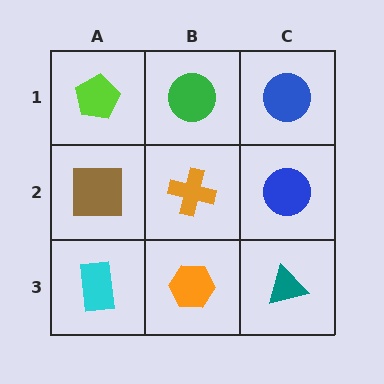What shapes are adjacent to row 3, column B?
An orange cross (row 2, column B), a cyan rectangle (row 3, column A), a teal triangle (row 3, column C).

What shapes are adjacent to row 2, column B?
A green circle (row 1, column B), an orange hexagon (row 3, column B), a brown square (row 2, column A), a blue circle (row 2, column C).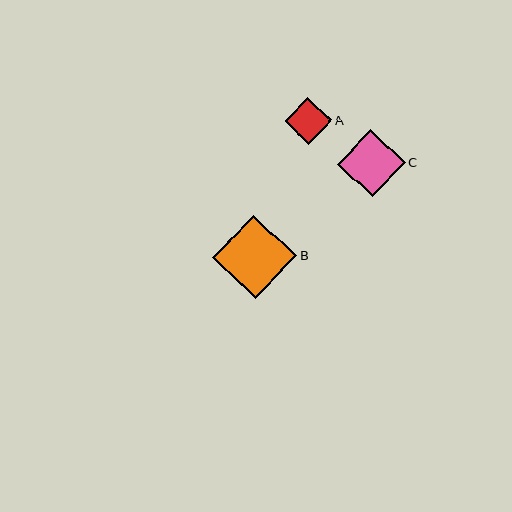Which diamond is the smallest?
Diamond A is the smallest with a size of approximately 47 pixels.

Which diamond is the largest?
Diamond B is the largest with a size of approximately 84 pixels.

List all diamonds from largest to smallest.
From largest to smallest: B, C, A.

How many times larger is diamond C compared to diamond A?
Diamond C is approximately 1.4 times the size of diamond A.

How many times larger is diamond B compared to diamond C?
Diamond B is approximately 1.2 times the size of diamond C.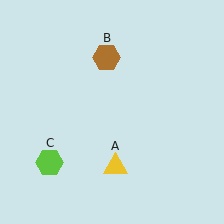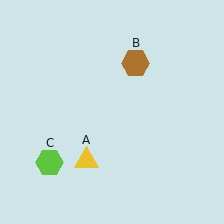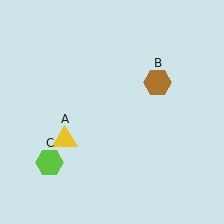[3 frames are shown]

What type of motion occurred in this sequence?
The yellow triangle (object A), brown hexagon (object B) rotated clockwise around the center of the scene.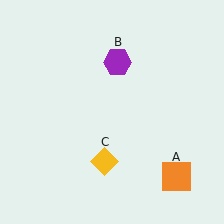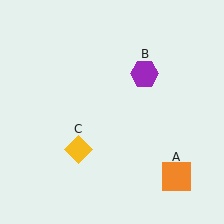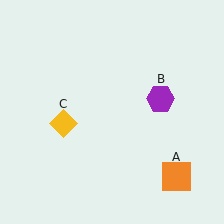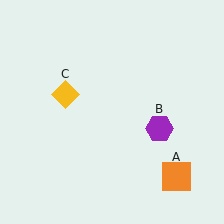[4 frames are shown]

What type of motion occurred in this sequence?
The purple hexagon (object B), yellow diamond (object C) rotated clockwise around the center of the scene.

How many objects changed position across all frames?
2 objects changed position: purple hexagon (object B), yellow diamond (object C).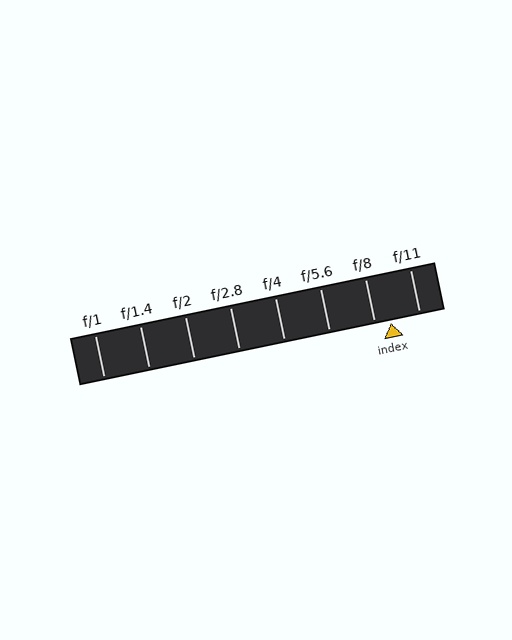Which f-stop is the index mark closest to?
The index mark is closest to f/8.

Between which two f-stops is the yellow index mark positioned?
The index mark is between f/8 and f/11.